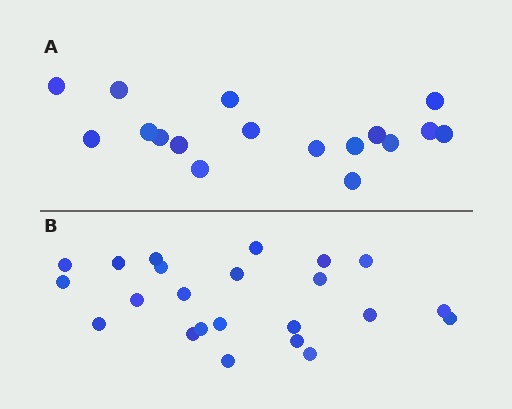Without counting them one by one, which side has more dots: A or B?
Region B (the bottom region) has more dots.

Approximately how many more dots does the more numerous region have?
Region B has about 6 more dots than region A.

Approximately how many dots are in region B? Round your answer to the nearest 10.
About 20 dots. (The exact count is 23, which rounds to 20.)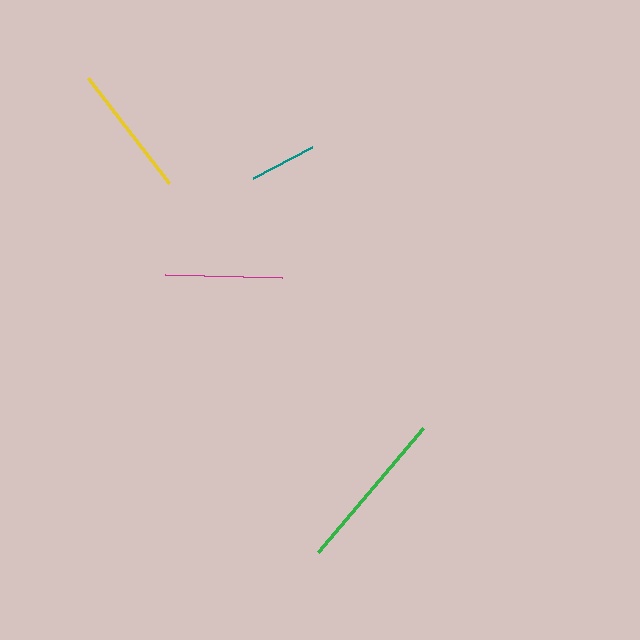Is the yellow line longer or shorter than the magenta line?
The yellow line is longer than the magenta line.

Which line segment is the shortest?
The teal line is the shortest at approximately 66 pixels.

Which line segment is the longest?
The green line is the longest at approximately 162 pixels.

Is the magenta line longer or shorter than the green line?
The green line is longer than the magenta line.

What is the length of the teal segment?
The teal segment is approximately 66 pixels long.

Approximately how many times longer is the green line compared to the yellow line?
The green line is approximately 1.2 times the length of the yellow line.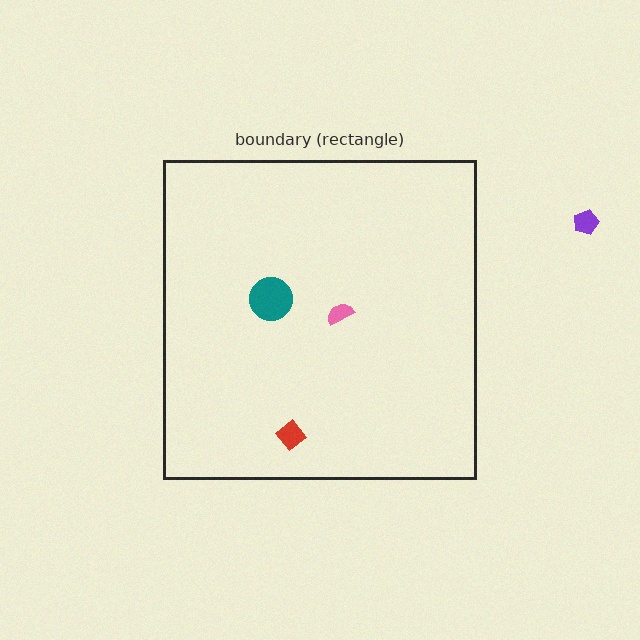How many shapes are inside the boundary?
3 inside, 1 outside.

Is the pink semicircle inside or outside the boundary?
Inside.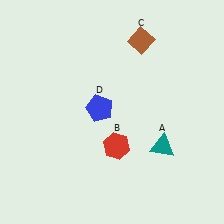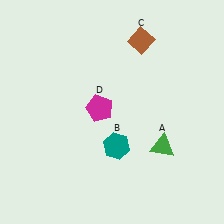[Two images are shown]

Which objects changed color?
A changed from teal to green. B changed from red to teal. D changed from blue to magenta.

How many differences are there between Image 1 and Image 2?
There are 3 differences between the two images.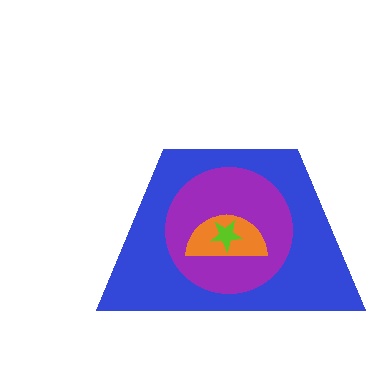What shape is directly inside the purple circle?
The orange semicircle.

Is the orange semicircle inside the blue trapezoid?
Yes.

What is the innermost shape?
The lime star.